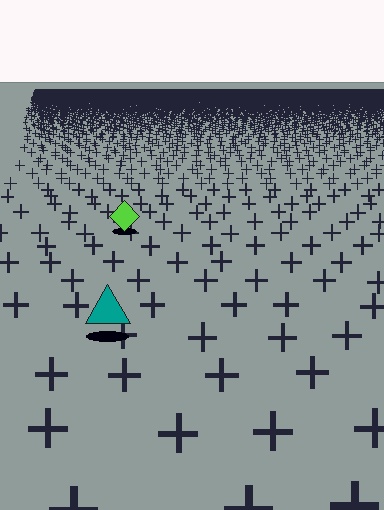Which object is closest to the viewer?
The teal triangle is closest. The texture marks near it are larger and more spread out.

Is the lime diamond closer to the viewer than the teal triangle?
No. The teal triangle is closer — you can tell from the texture gradient: the ground texture is coarser near it.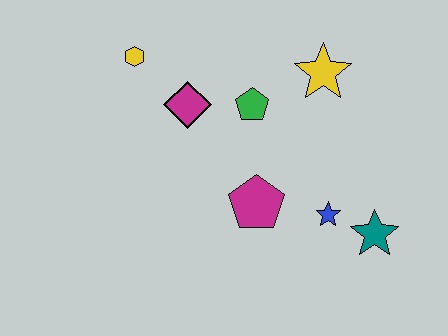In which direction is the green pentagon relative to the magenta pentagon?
The green pentagon is above the magenta pentagon.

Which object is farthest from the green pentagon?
The teal star is farthest from the green pentagon.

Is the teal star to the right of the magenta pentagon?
Yes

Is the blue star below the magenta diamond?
Yes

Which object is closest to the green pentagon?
The magenta diamond is closest to the green pentagon.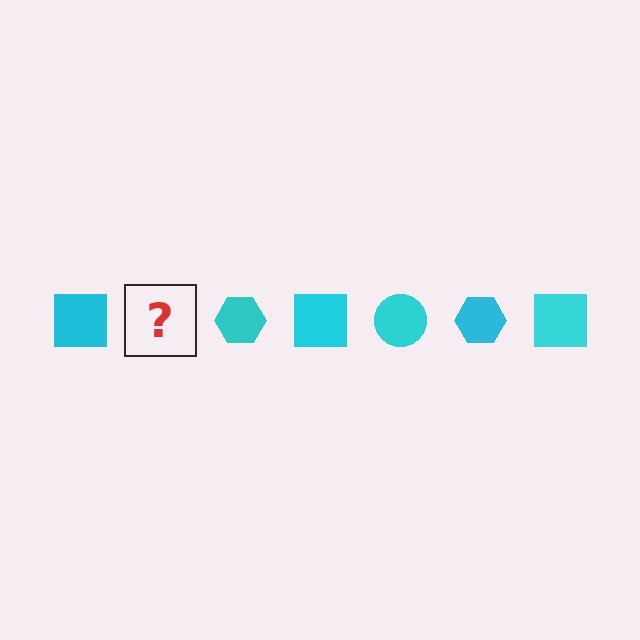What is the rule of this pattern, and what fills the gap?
The rule is that the pattern cycles through square, circle, hexagon shapes in cyan. The gap should be filled with a cyan circle.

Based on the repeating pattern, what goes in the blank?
The blank should be a cyan circle.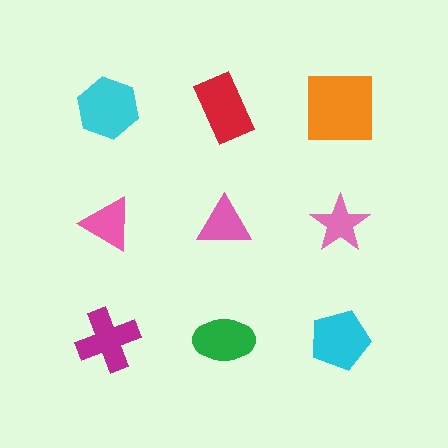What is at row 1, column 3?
An orange square.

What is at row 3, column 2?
A green ellipse.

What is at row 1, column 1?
A cyan hexagon.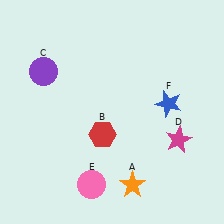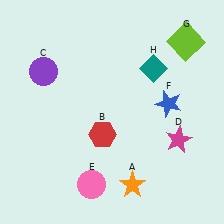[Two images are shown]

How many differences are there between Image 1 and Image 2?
There are 2 differences between the two images.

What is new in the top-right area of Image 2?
A lime square (G) was added in the top-right area of Image 2.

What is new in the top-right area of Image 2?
A teal diamond (H) was added in the top-right area of Image 2.